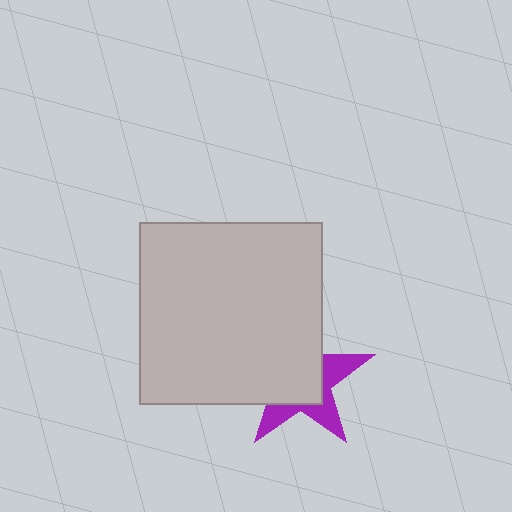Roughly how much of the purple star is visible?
A small part of it is visible (roughly 38%).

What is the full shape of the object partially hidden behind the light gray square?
The partially hidden object is a purple star.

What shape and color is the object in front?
The object in front is a light gray square.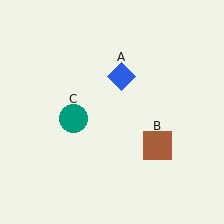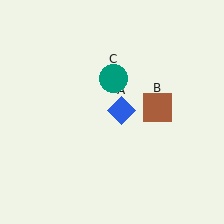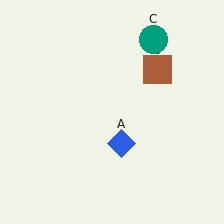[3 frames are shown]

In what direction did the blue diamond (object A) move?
The blue diamond (object A) moved down.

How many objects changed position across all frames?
3 objects changed position: blue diamond (object A), brown square (object B), teal circle (object C).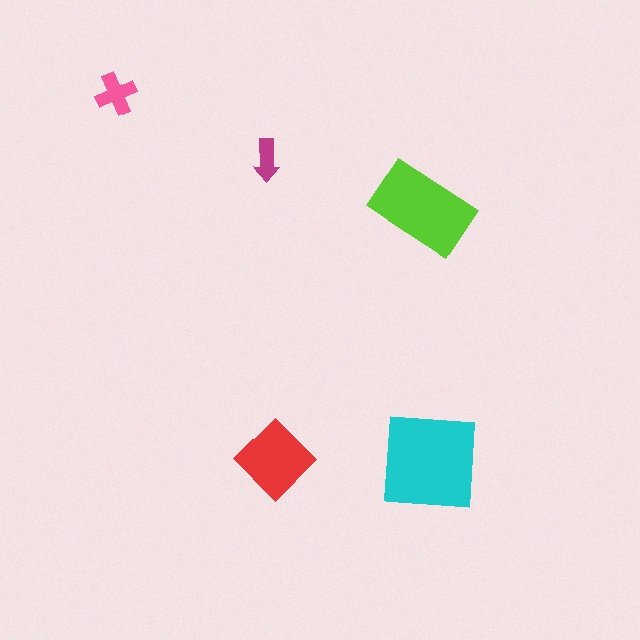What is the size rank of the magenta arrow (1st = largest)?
5th.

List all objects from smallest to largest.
The magenta arrow, the pink cross, the red diamond, the lime rectangle, the cyan square.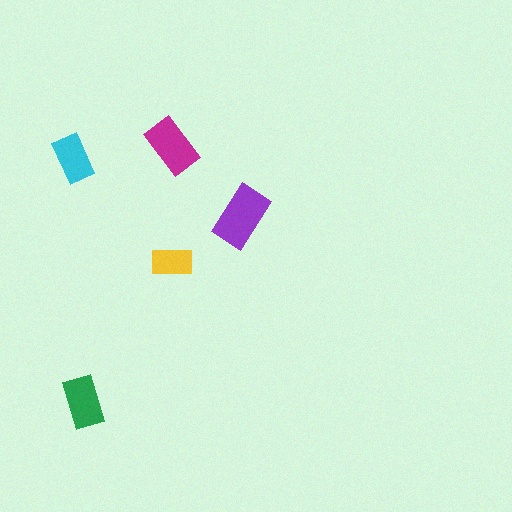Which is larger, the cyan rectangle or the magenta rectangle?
The magenta one.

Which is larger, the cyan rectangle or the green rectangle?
The green one.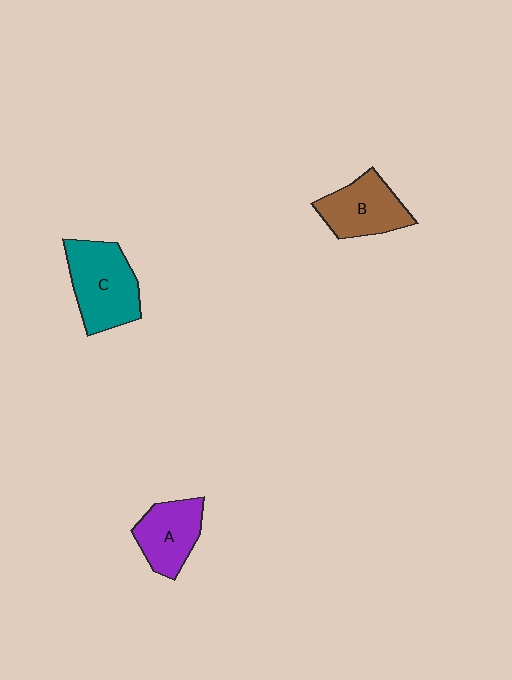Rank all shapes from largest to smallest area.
From largest to smallest: C (teal), B (brown), A (purple).